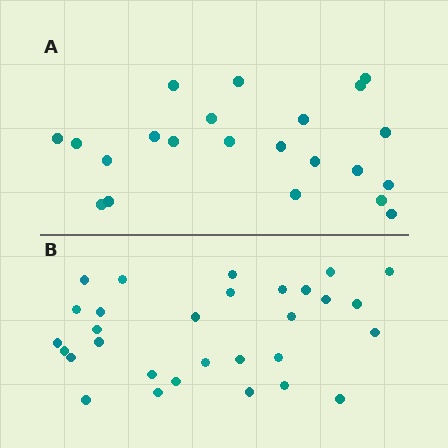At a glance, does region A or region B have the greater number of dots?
Region B (the bottom region) has more dots.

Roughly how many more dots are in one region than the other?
Region B has roughly 8 or so more dots than region A.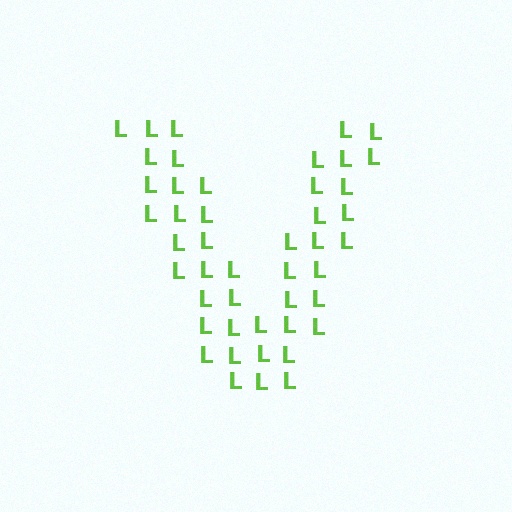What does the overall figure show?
The overall figure shows the letter V.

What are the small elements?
The small elements are letter L's.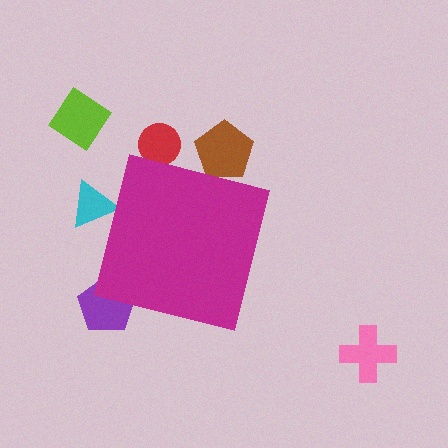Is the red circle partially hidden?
Yes, the red circle is partially hidden behind the magenta square.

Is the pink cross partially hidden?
No, the pink cross is fully visible.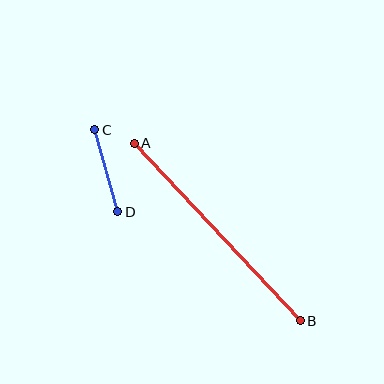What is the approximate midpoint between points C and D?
The midpoint is at approximately (106, 171) pixels.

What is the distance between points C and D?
The distance is approximately 85 pixels.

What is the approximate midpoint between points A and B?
The midpoint is at approximately (217, 232) pixels.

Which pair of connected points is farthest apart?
Points A and B are farthest apart.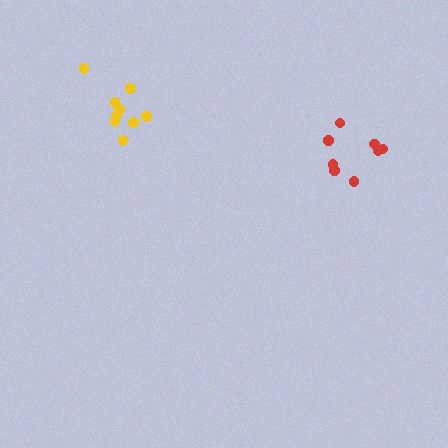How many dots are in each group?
Group 1: 8 dots, Group 2: 9 dots (17 total).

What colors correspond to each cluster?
The clusters are colored: red, yellow.